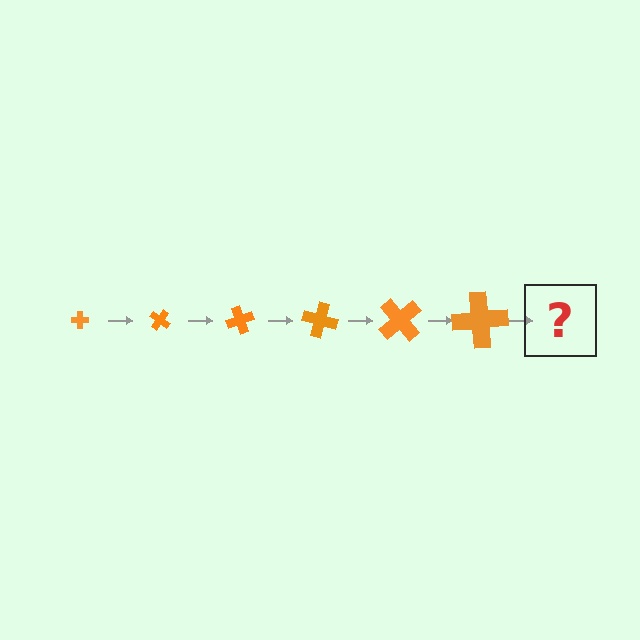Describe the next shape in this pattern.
It should be a cross, larger than the previous one and rotated 210 degrees from the start.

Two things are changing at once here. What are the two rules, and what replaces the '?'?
The two rules are that the cross grows larger each step and it rotates 35 degrees each step. The '?' should be a cross, larger than the previous one and rotated 210 degrees from the start.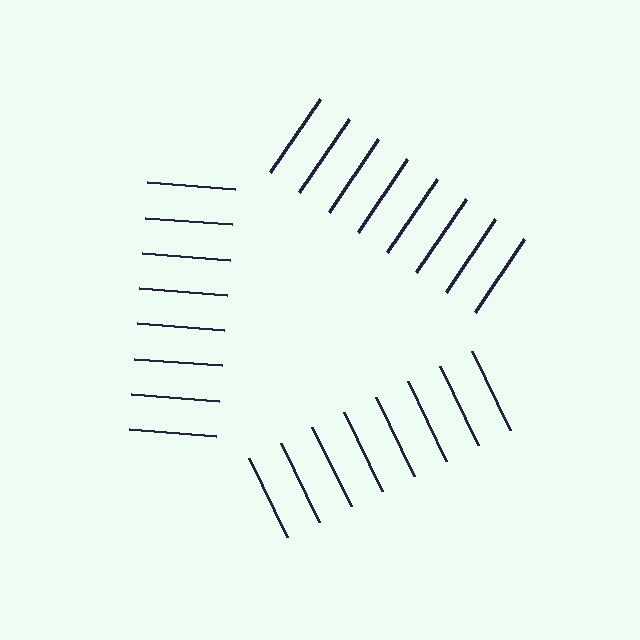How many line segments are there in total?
24 — 8 along each of the 3 edges.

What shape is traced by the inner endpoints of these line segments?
An illusory triangle — the line segments terminate on its edges but no continuous stroke is drawn.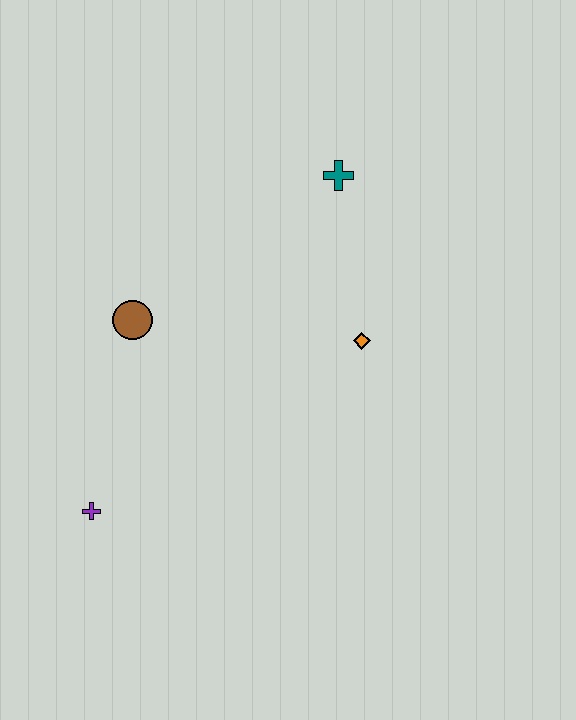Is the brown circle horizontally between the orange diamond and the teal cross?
No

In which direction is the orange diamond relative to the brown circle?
The orange diamond is to the right of the brown circle.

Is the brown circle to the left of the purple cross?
No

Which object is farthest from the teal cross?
The purple cross is farthest from the teal cross.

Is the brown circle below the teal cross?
Yes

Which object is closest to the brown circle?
The purple cross is closest to the brown circle.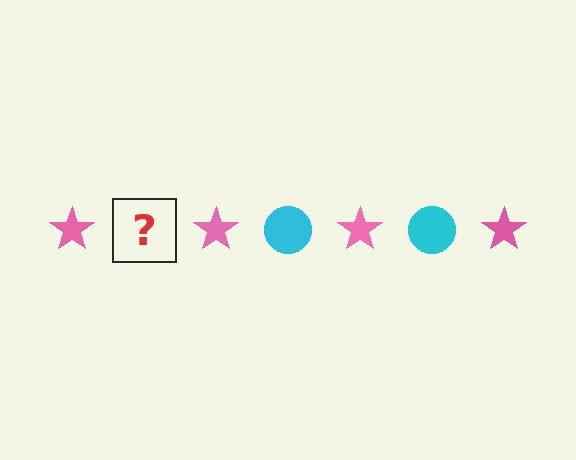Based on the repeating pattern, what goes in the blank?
The blank should be a cyan circle.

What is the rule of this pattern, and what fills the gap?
The rule is that the pattern alternates between pink star and cyan circle. The gap should be filled with a cyan circle.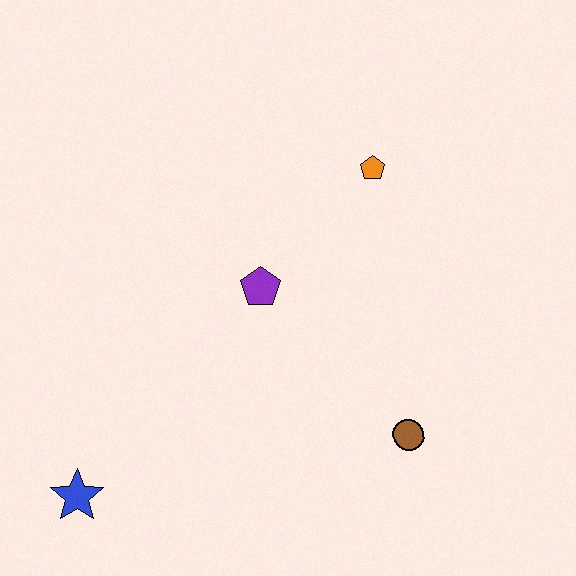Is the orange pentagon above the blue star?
Yes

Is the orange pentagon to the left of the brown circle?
Yes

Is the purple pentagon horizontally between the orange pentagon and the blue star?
Yes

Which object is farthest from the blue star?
The orange pentagon is farthest from the blue star.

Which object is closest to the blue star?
The purple pentagon is closest to the blue star.